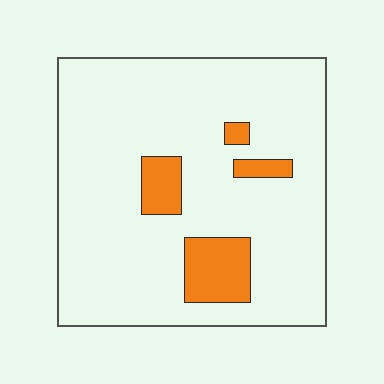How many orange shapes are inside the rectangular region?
4.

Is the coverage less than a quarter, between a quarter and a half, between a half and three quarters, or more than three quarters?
Less than a quarter.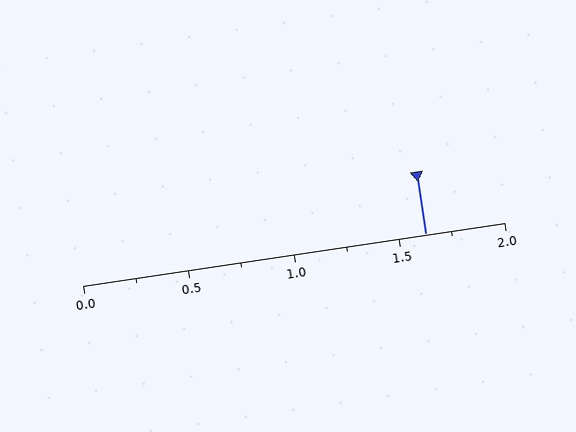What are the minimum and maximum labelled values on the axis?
The axis runs from 0.0 to 2.0.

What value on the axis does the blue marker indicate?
The marker indicates approximately 1.62.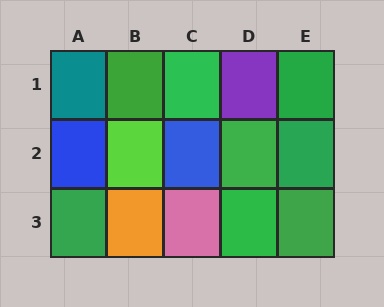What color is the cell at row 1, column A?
Teal.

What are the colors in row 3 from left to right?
Green, orange, pink, green, green.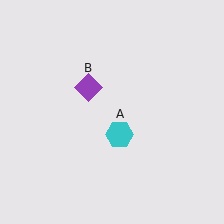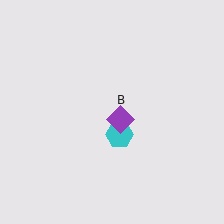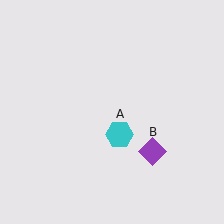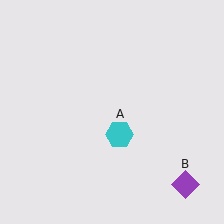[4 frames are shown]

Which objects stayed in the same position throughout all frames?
Cyan hexagon (object A) remained stationary.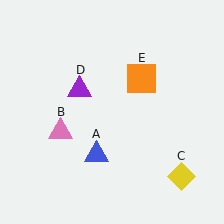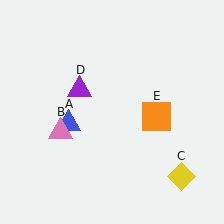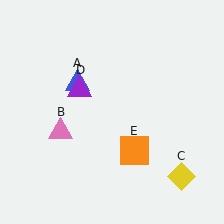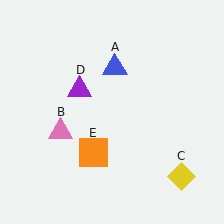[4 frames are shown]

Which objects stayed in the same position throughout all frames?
Pink triangle (object B) and yellow diamond (object C) and purple triangle (object D) remained stationary.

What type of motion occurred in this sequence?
The blue triangle (object A), orange square (object E) rotated clockwise around the center of the scene.